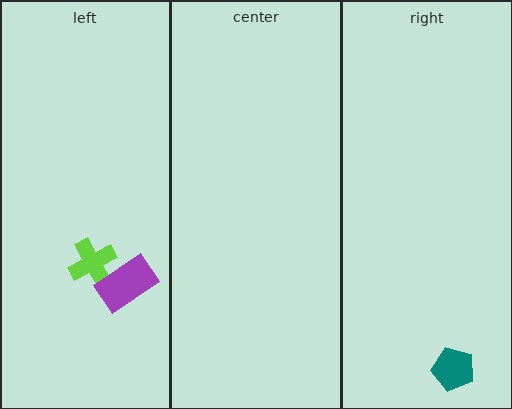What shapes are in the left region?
The lime cross, the purple rectangle.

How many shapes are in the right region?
1.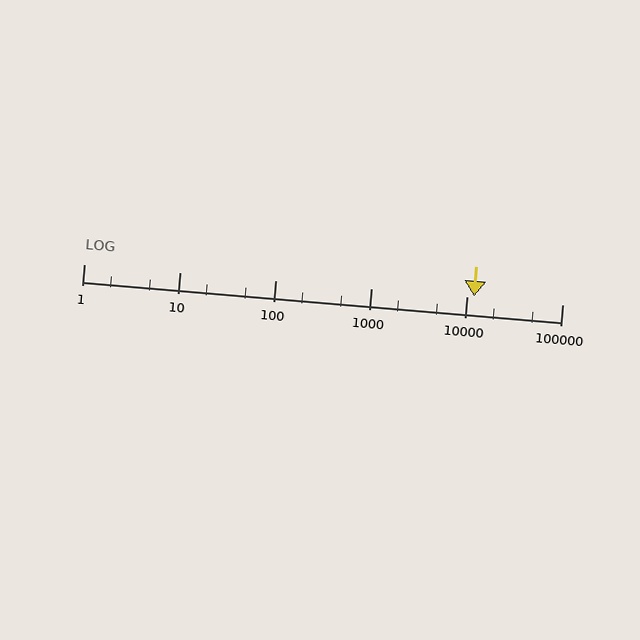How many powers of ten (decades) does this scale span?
The scale spans 5 decades, from 1 to 100000.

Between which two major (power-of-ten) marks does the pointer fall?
The pointer is between 10000 and 100000.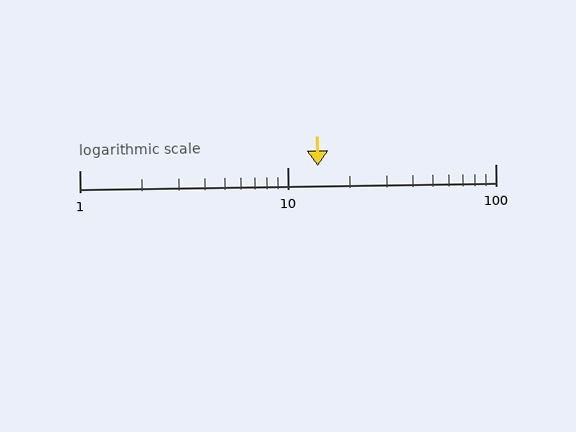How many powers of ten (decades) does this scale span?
The scale spans 2 decades, from 1 to 100.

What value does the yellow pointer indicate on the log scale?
The pointer indicates approximately 14.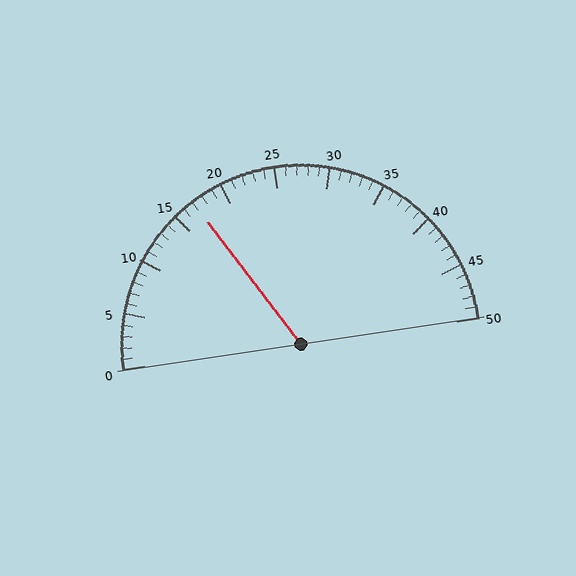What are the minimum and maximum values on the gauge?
The gauge ranges from 0 to 50.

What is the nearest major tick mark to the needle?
The nearest major tick mark is 15.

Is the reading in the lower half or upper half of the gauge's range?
The reading is in the lower half of the range (0 to 50).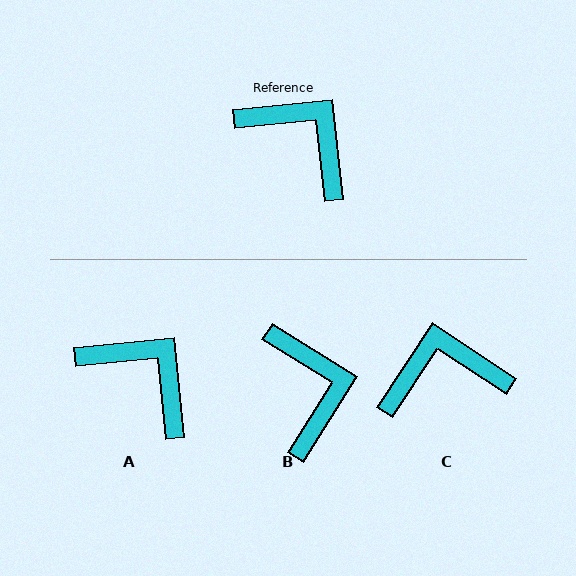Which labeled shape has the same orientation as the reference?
A.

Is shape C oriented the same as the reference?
No, it is off by about 51 degrees.